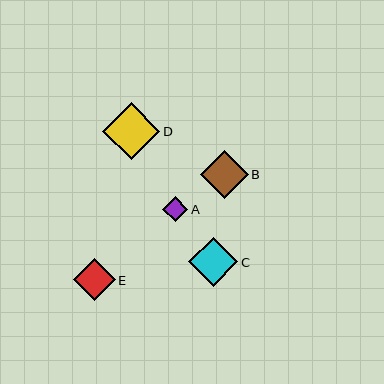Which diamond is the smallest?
Diamond A is the smallest with a size of approximately 25 pixels.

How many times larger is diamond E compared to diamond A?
Diamond E is approximately 1.7 times the size of diamond A.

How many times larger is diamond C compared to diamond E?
Diamond C is approximately 1.2 times the size of diamond E.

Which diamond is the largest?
Diamond D is the largest with a size of approximately 57 pixels.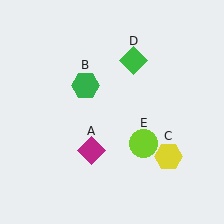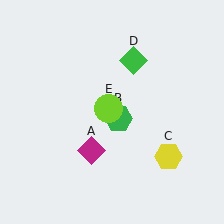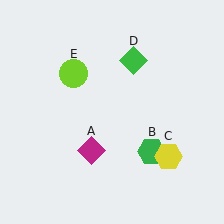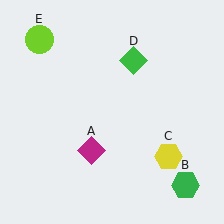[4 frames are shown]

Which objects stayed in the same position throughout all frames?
Magenta diamond (object A) and yellow hexagon (object C) and green diamond (object D) remained stationary.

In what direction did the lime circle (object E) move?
The lime circle (object E) moved up and to the left.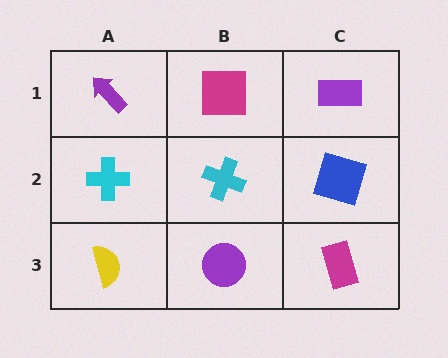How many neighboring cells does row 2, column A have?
3.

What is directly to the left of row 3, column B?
A yellow semicircle.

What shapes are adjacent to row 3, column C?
A blue square (row 2, column C), a purple circle (row 3, column B).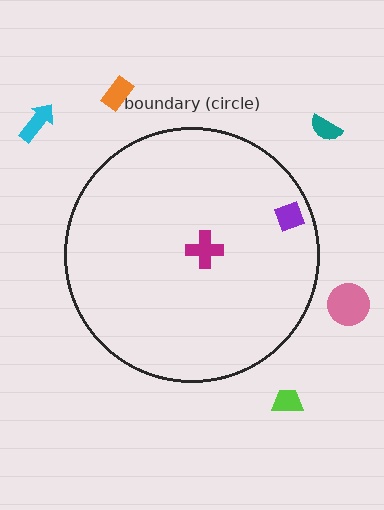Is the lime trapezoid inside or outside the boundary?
Outside.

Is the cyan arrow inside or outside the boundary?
Outside.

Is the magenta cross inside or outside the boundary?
Inside.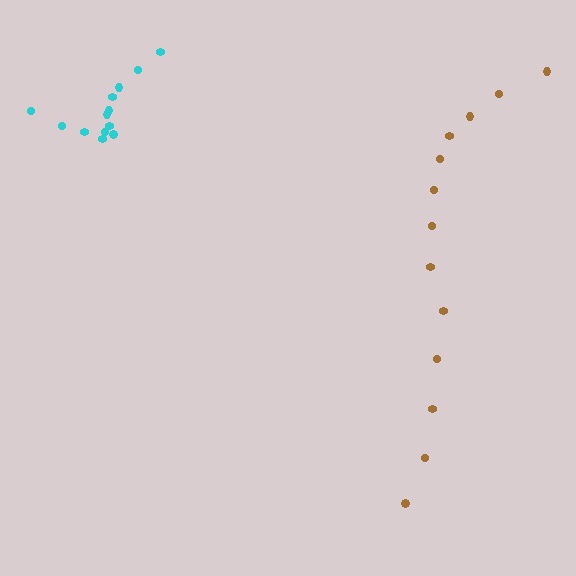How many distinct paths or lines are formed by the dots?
There are 2 distinct paths.